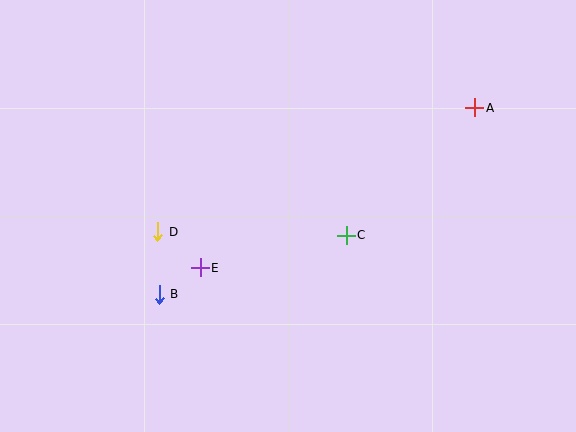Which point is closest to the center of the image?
Point C at (346, 235) is closest to the center.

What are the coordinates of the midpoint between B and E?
The midpoint between B and E is at (180, 281).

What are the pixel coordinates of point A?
Point A is at (475, 108).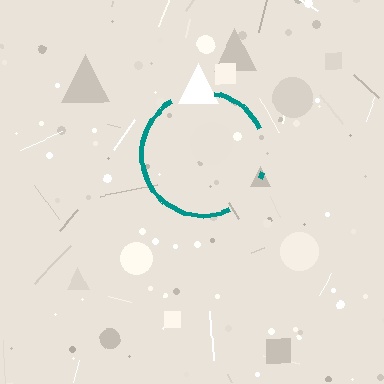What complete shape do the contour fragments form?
The contour fragments form a circle.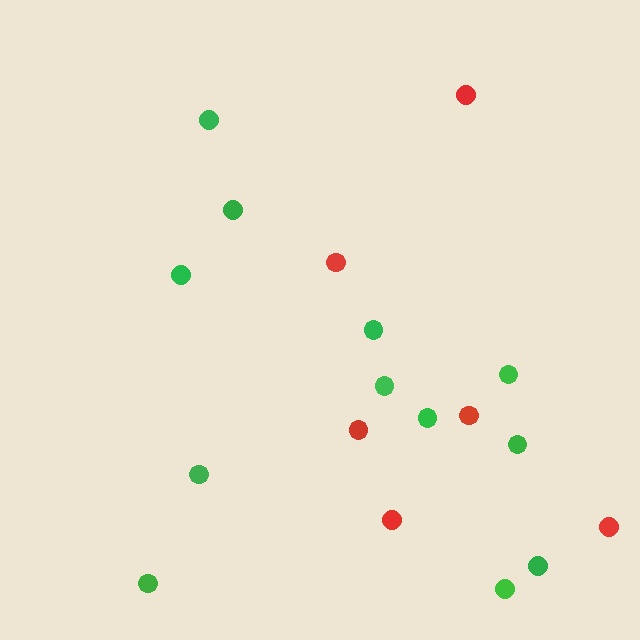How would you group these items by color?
There are 2 groups: one group of red circles (6) and one group of green circles (12).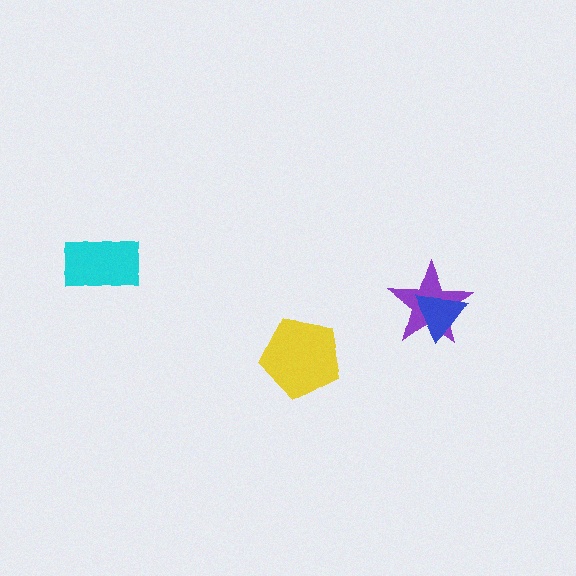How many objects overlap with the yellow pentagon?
0 objects overlap with the yellow pentagon.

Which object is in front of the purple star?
The blue triangle is in front of the purple star.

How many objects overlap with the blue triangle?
1 object overlaps with the blue triangle.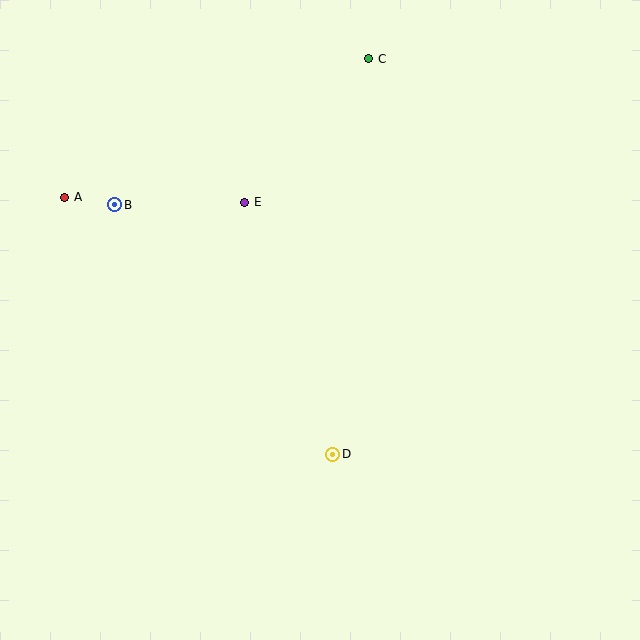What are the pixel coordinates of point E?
Point E is at (245, 202).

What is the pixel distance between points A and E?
The distance between A and E is 180 pixels.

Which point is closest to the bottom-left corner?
Point D is closest to the bottom-left corner.